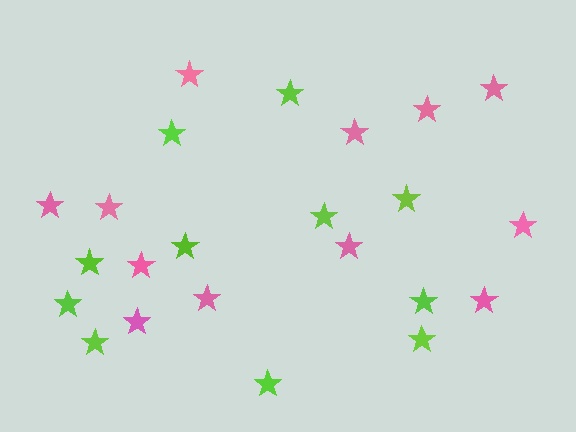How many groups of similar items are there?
There are 2 groups: one group of lime stars (11) and one group of pink stars (12).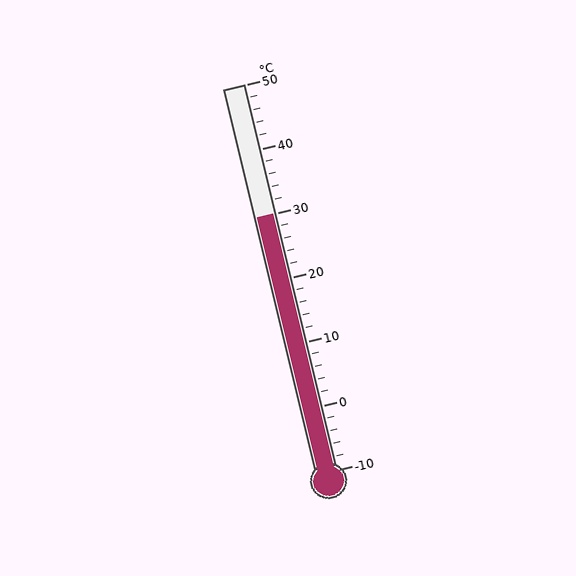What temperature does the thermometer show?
The thermometer shows approximately 30°C.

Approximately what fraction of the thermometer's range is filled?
The thermometer is filled to approximately 65% of its range.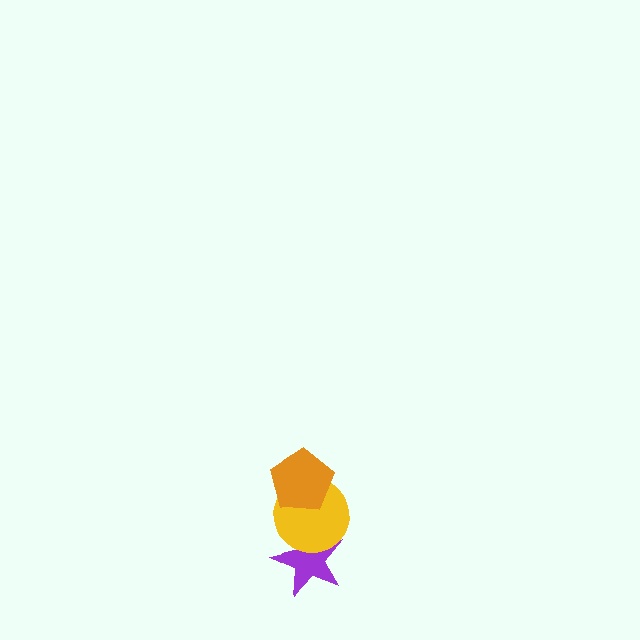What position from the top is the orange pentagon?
The orange pentagon is 1st from the top.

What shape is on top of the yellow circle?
The orange pentagon is on top of the yellow circle.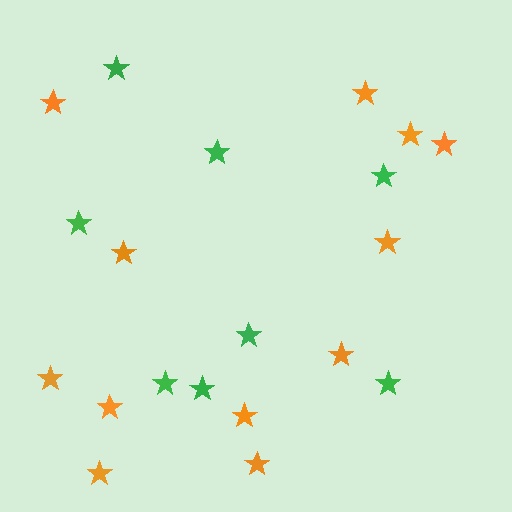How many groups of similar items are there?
There are 2 groups: one group of green stars (8) and one group of orange stars (12).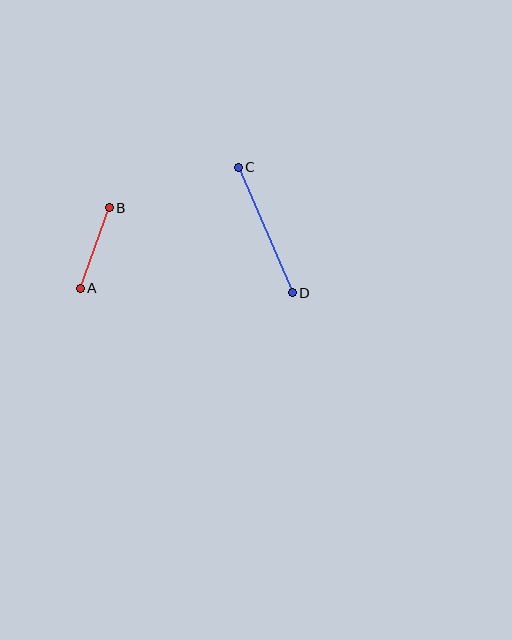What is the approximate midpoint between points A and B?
The midpoint is at approximately (95, 248) pixels.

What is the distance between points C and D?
The distance is approximately 136 pixels.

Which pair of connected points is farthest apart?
Points C and D are farthest apart.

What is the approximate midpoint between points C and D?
The midpoint is at approximately (265, 230) pixels.